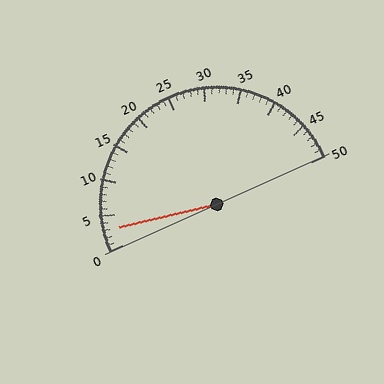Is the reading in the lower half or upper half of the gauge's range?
The reading is in the lower half of the range (0 to 50).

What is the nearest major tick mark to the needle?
The nearest major tick mark is 5.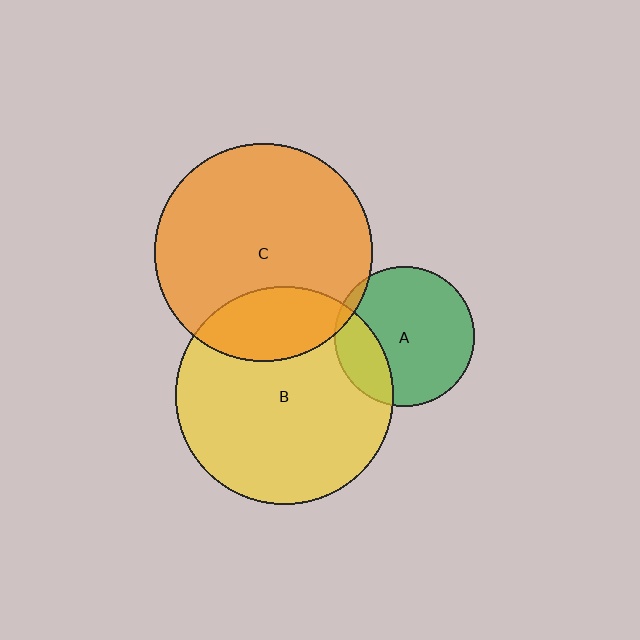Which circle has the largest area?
Circle B (yellow).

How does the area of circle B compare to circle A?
Approximately 2.4 times.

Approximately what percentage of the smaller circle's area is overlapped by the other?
Approximately 25%.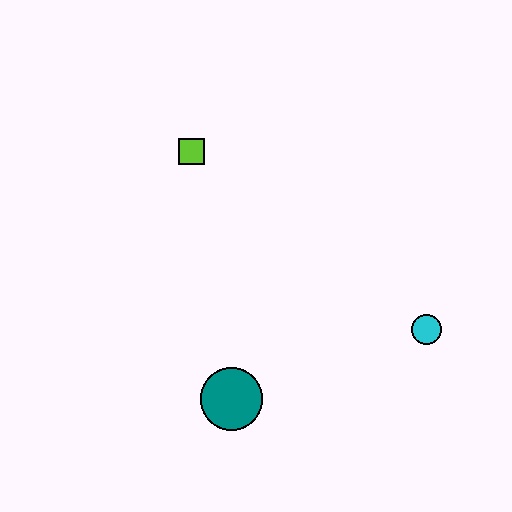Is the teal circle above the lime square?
No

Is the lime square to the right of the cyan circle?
No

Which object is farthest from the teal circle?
The lime square is farthest from the teal circle.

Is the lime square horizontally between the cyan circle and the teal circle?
No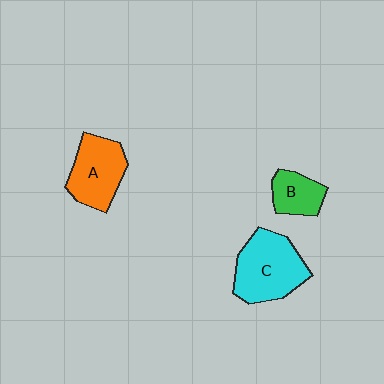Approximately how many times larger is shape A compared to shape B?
Approximately 1.7 times.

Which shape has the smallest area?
Shape B (green).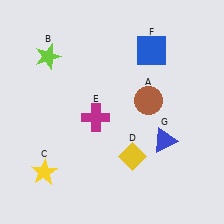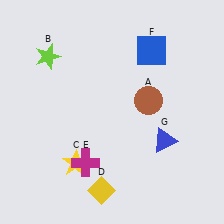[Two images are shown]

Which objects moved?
The objects that moved are: the yellow star (C), the yellow diamond (D), the magenta cross (E).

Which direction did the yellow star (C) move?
The yellow star (C) moved right.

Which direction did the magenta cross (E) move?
The magenta cross (E) moved down.